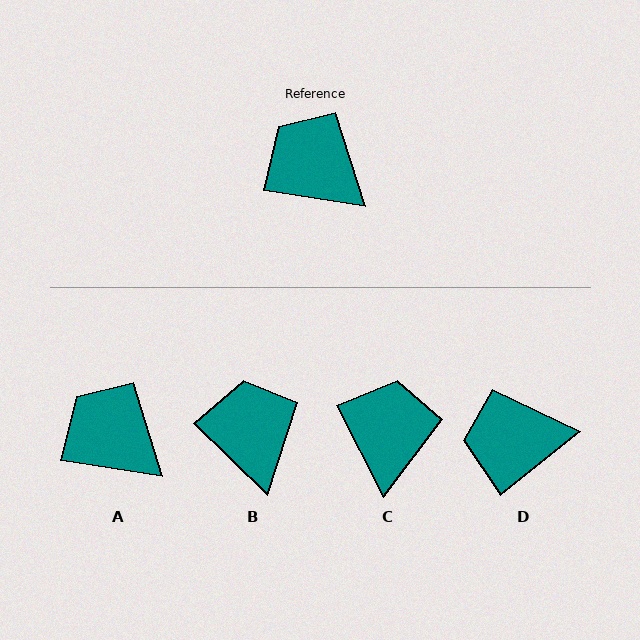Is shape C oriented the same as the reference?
No, it is off by about 54 degrees.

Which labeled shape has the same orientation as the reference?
A.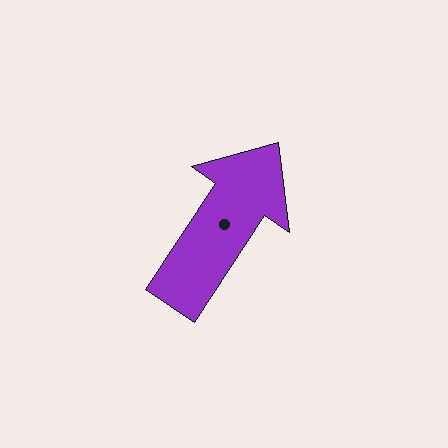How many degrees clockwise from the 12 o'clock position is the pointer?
Approximately 34 degrees.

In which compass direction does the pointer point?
Northeast.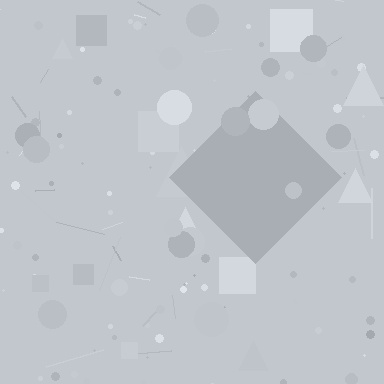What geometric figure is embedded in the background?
A diamond is embedded in the background.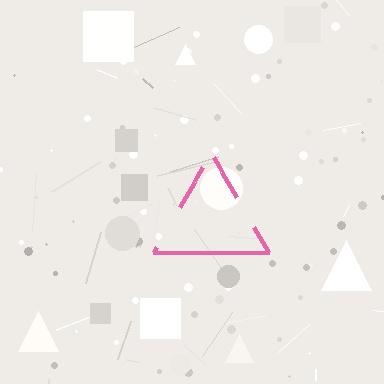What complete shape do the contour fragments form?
The contour fragments form a triangle.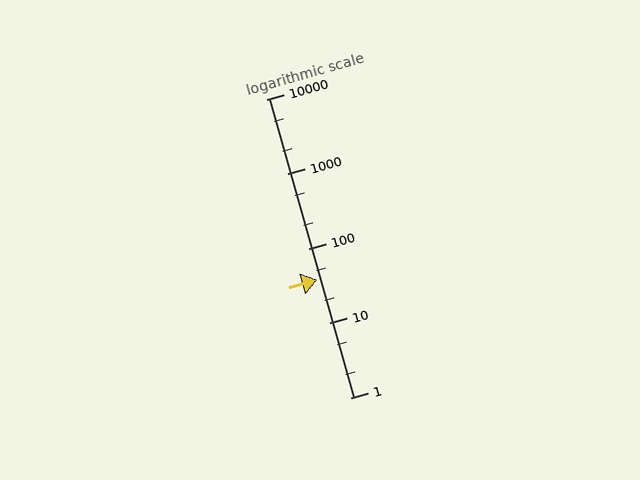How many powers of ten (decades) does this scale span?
The scale spans 4 decades, from 1 to 10000.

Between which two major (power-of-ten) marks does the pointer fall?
The pointer is between 10 and 100.